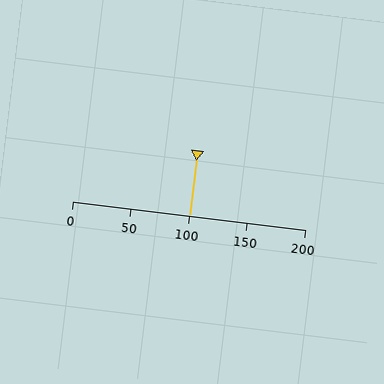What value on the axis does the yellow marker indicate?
The marker indicates approximately 100.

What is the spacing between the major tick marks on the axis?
The major ticks are spaced 50 apart.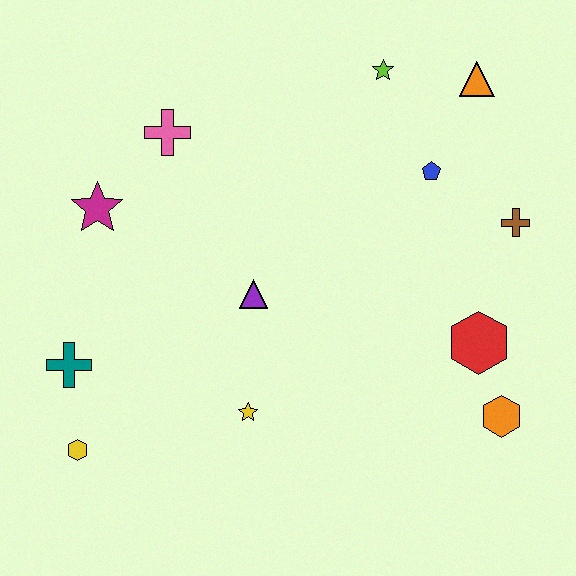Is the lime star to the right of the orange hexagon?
No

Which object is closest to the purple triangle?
The yellow star is closest to the purple triangle.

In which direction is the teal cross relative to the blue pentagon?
The teal cross is to the left of the blue pentagon.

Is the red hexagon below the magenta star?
Yes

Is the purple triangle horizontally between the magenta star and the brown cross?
Yes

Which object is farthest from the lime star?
The yellow hexagon is farthest from the lime star.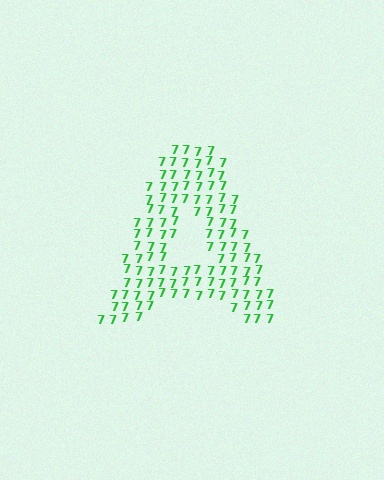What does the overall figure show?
The overall figure shows the letter A.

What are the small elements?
The small elements are digit 7's.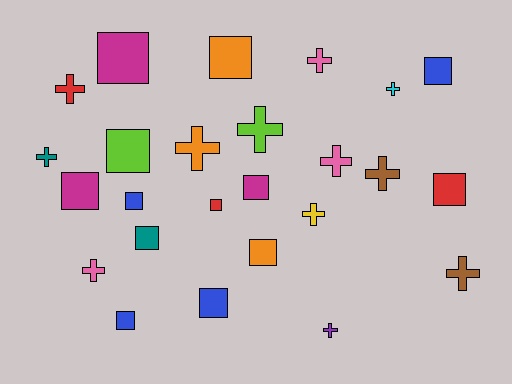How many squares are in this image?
There are 13 squares.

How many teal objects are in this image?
There are 2 teal objects.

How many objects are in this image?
There are 25 objects.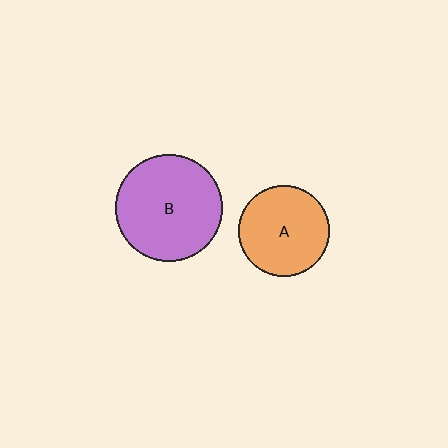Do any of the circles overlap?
No, none of the circles overlap.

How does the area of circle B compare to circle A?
Approximately 1.4 times.